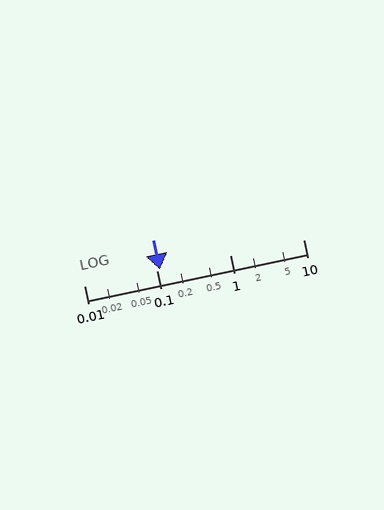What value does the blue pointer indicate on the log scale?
The pointer indicates approximately 0.11.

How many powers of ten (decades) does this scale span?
The scale spans 3 decades, from 0.01 to 10.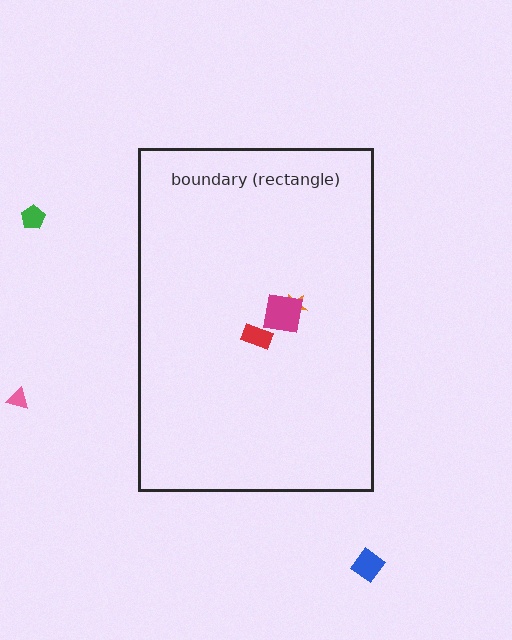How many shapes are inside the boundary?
3 inside, 3 outside.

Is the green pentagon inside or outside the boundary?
Outside.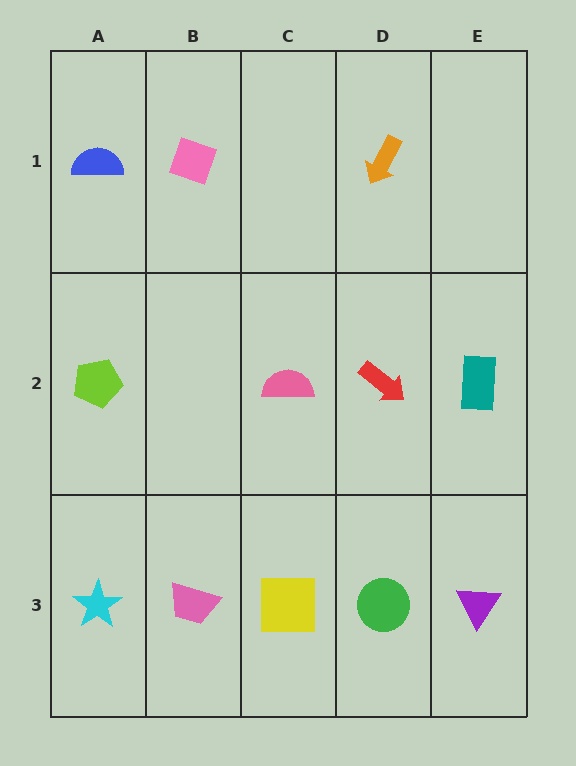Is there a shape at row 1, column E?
No, that cell is empty.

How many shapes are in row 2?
4 shapes.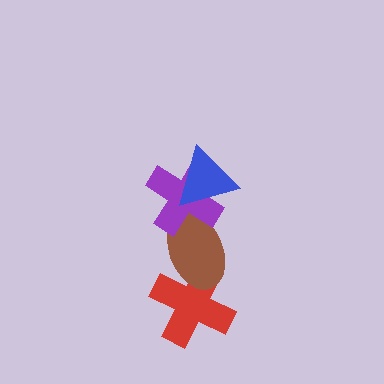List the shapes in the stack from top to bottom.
From top to bottom: the blue triangle, the purple cross, the brown ellipse, the red cross.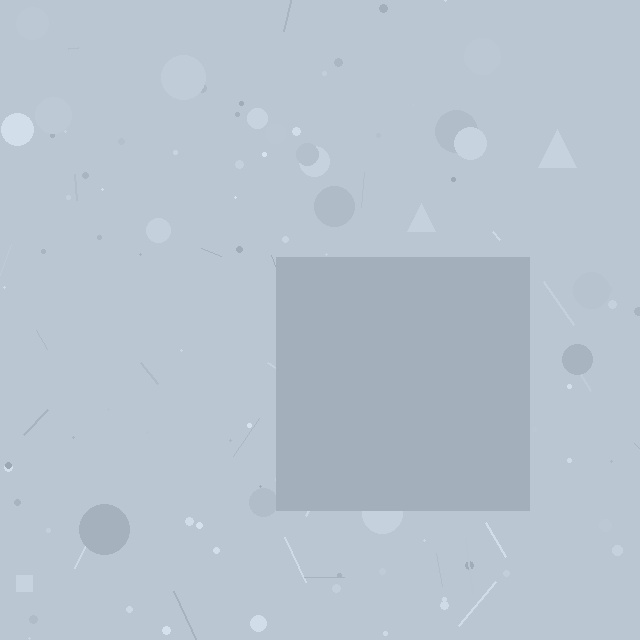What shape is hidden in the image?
A square is hidden in the image.